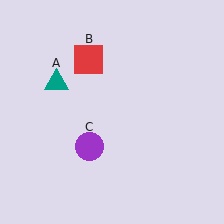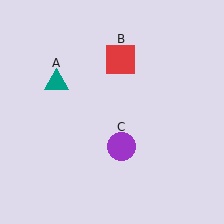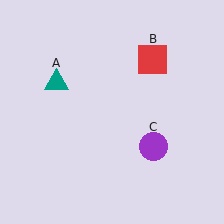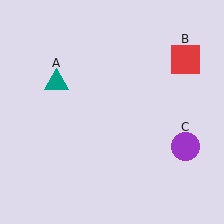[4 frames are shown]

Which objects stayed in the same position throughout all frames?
Teal triangle (object A) remained stationary.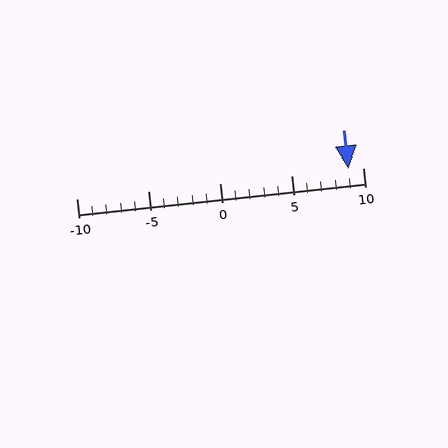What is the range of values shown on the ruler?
The ruler shows values from -10 to 10.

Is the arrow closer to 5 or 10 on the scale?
The arrow is closer to 10.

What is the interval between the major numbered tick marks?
The major tick marks are spaced 5 units apart.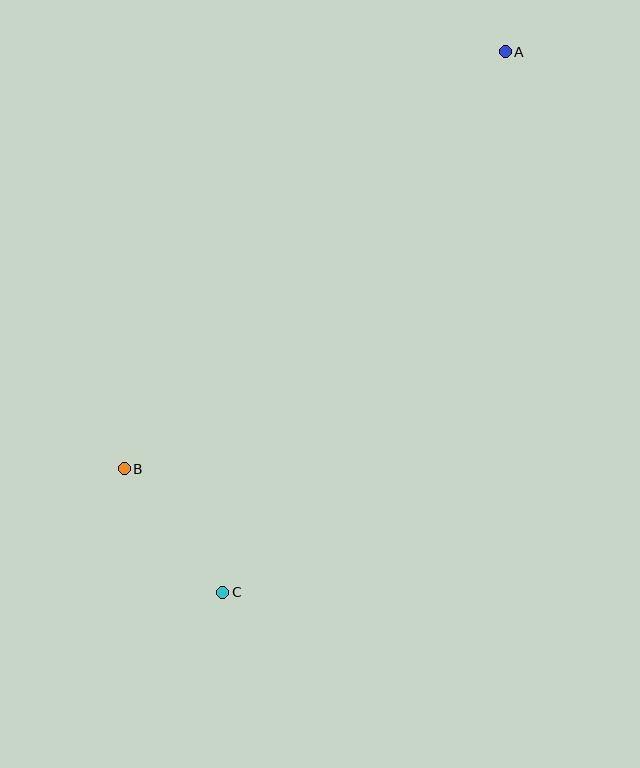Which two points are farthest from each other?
Points A and C are farthest from each other.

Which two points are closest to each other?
Points B and C are closest to each other.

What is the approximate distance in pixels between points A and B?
The distance between A and B is approximately 565 pixels.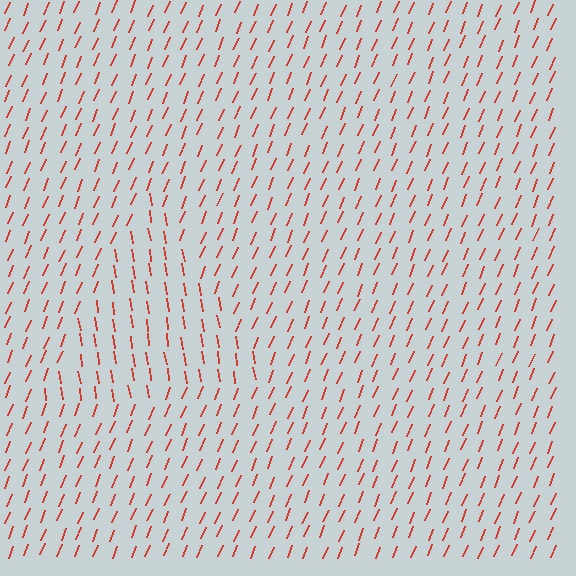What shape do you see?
I see a triangle.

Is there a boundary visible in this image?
Yes, there is a texture boundary formed by a change in line orientation.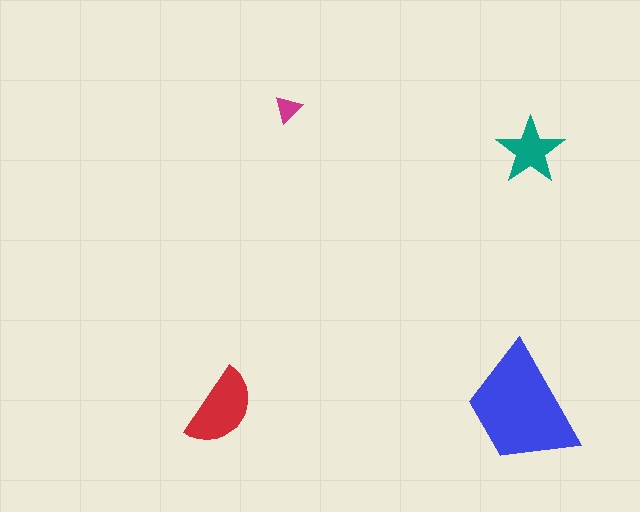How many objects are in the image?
There are 4 objects in the image.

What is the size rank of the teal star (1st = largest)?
3rd.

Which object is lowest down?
The red semicircle is bottommost.